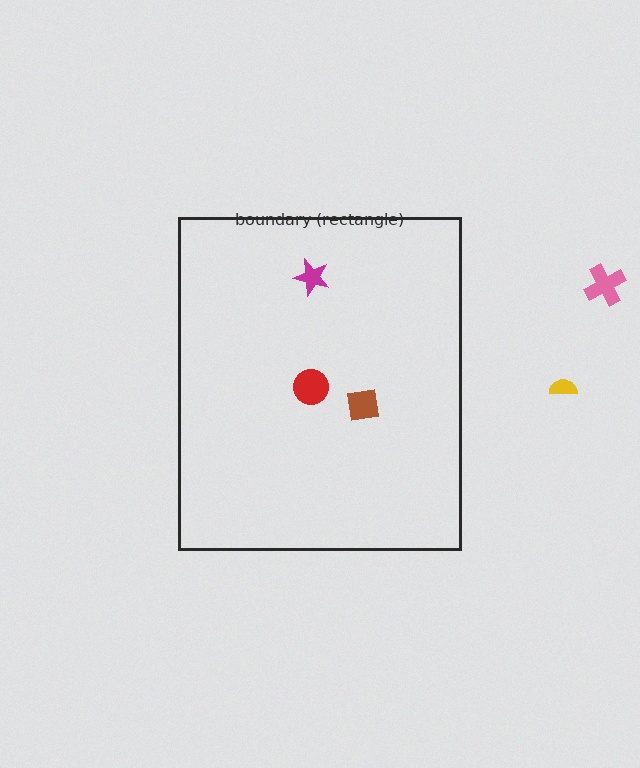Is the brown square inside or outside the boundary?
Inside.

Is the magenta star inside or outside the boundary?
Inside.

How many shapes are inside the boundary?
3 inside, 2 outside.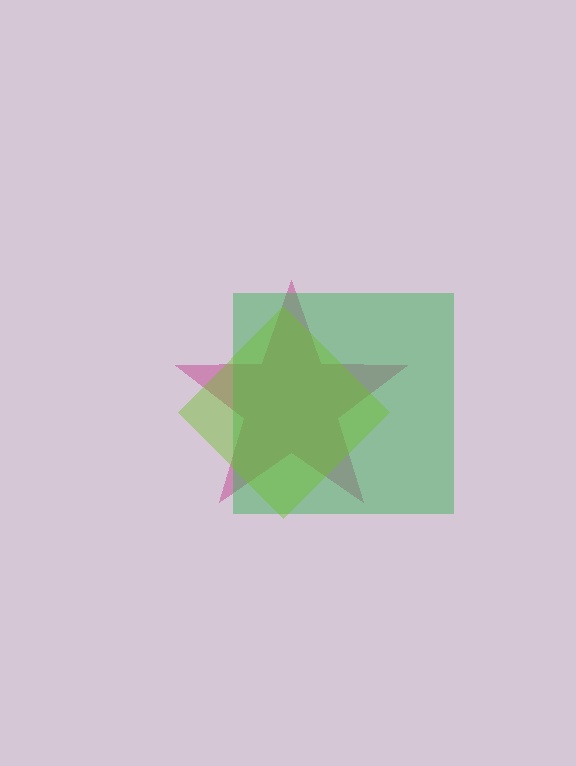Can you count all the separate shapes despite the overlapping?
Yes, there are 3 separate shapes.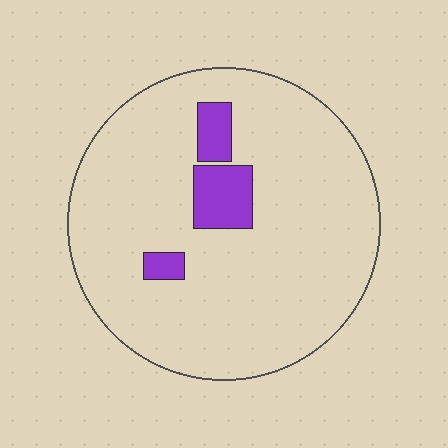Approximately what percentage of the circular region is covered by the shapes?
Approximately 10%.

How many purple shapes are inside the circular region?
3.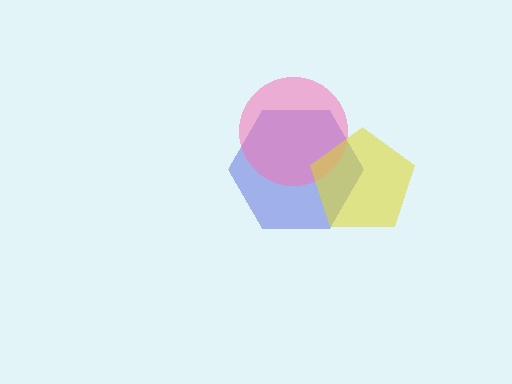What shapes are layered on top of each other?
The layered shapes are: a blue hexagon, a pink circle, a yellow pentagon.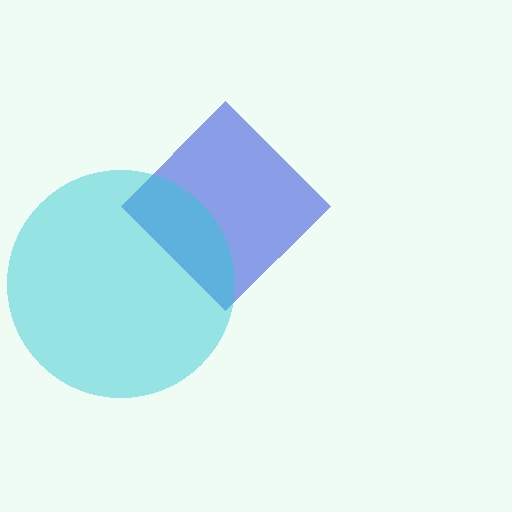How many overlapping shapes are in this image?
There are 2 overlapping shapes in the image.